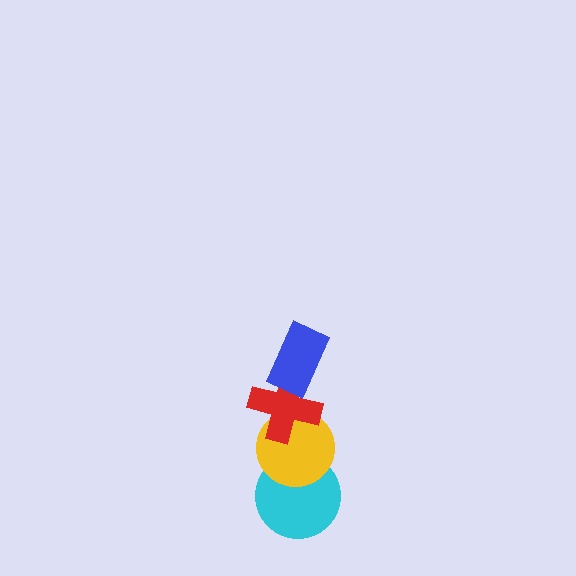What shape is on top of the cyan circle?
The yellow circle is on top of the cyan circle.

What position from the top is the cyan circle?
The cyan circle is 4th from the top.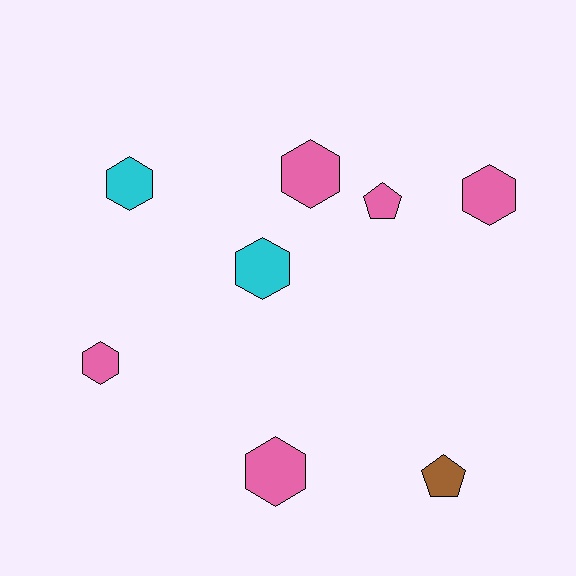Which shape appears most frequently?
Hexagon, with 6 objects.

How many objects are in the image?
There are 8 objects.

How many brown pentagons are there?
There is 1 brown pentagon.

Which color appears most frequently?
Pink, with 5 objects.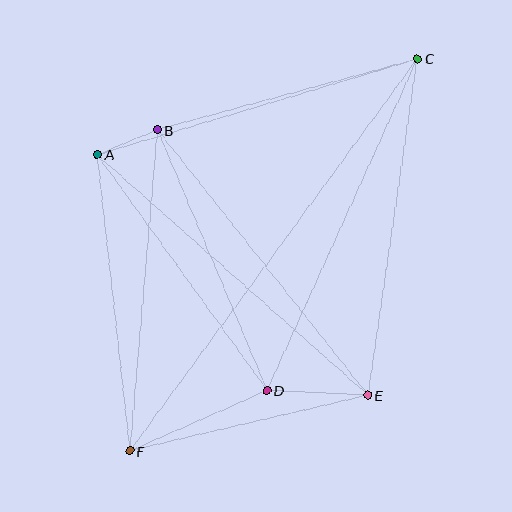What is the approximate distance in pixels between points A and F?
The distance between A and F is approximately 298 pixels.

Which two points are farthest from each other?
Points C and F are farthest from each other.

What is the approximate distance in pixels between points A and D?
The distance between A and D is approximately 290 pixels.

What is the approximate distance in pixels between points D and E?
The distance between D and E is approximately 101 pixels.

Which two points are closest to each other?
Points A and B are closest to each other.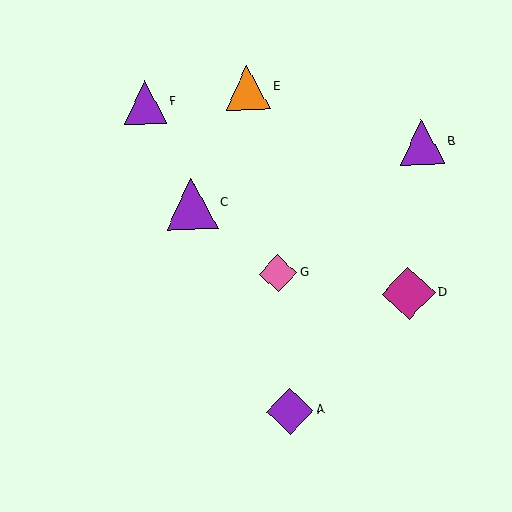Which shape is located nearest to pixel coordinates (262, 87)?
The orange triangle (labeled E) at (248, 87) is nearest to that location.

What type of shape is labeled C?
Shape C is a purple triangle.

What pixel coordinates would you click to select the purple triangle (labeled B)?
Click at (422, 142) to select the purple triangle B.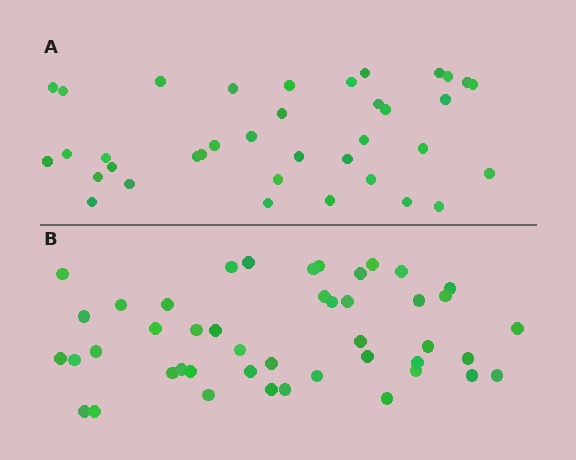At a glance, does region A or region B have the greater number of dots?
Region B (the bottom region) has more dots.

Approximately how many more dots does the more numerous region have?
Region B has roughly 8 or so more dots than region A.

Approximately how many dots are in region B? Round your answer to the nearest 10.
About 40 dots. (The exact count is 45, which rounds to 40.)